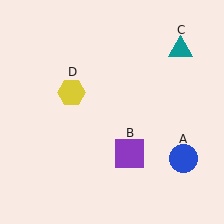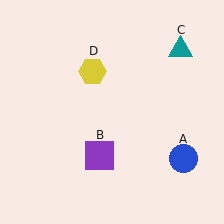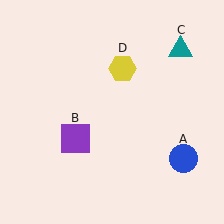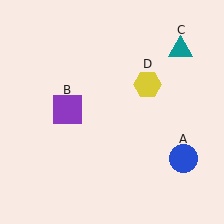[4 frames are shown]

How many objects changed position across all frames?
2 objects changed position: purple square (object B), yellow hexagon (object D).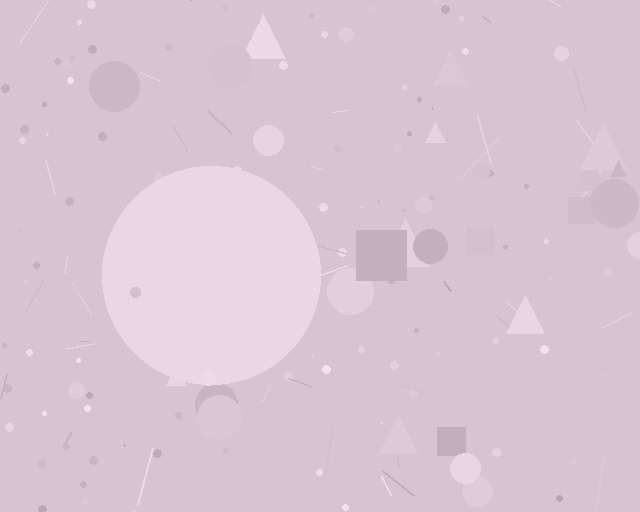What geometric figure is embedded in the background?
A circle is embedded in the background.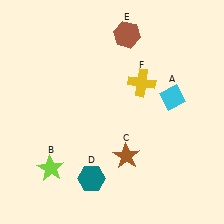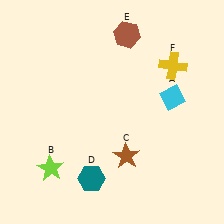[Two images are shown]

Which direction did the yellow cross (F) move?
The yellow cross (F) moved right.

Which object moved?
The yellow cross (F) moved right.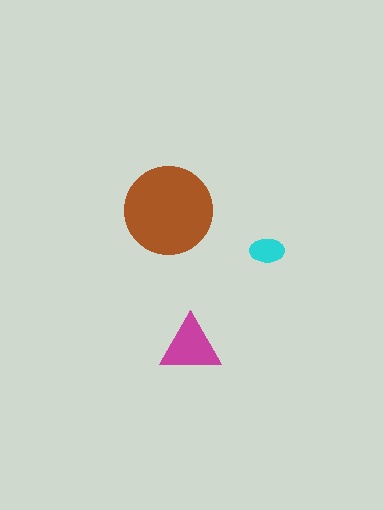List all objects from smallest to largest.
The cyan ellipse, the magenta triangle, the brown circle.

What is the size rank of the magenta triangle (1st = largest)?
2nd.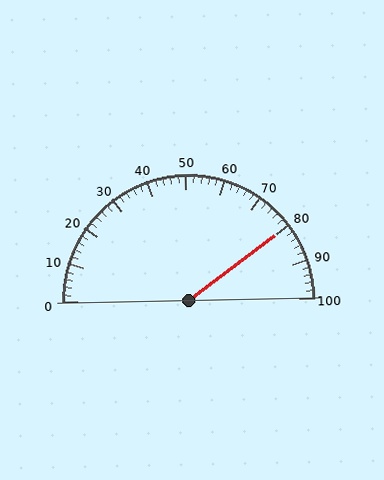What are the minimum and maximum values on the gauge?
The gauge ranges from 0 to 100.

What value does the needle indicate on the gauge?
The needle indicates approximately 80.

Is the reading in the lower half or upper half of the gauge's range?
The reading is in the upper half of the range (0 to 100).